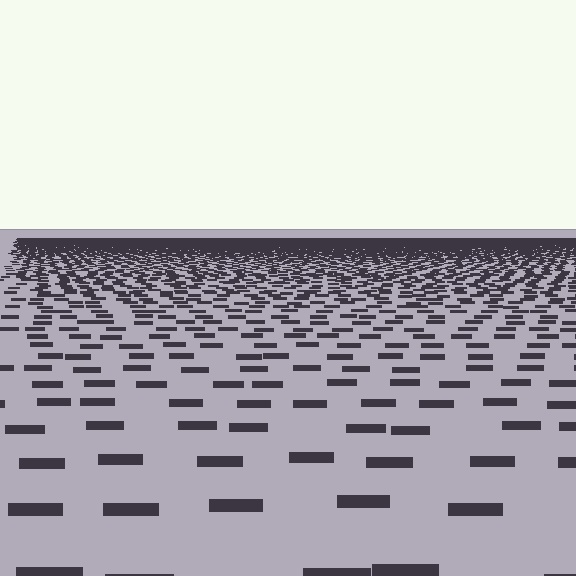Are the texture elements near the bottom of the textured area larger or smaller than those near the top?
Larger. Near the bottom, elements are closer to the viewer and appear at a bigger on-screen size.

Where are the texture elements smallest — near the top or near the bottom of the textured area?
Near the top.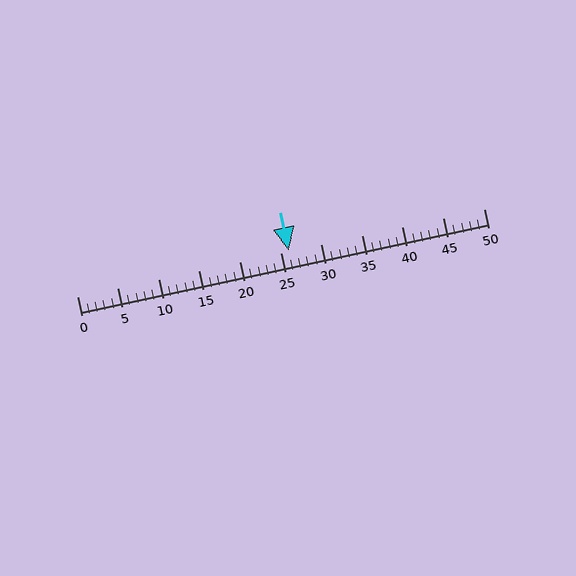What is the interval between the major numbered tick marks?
The major tick marks are spaced 5 units apart.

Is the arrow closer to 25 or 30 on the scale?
The arrow is closer to 25.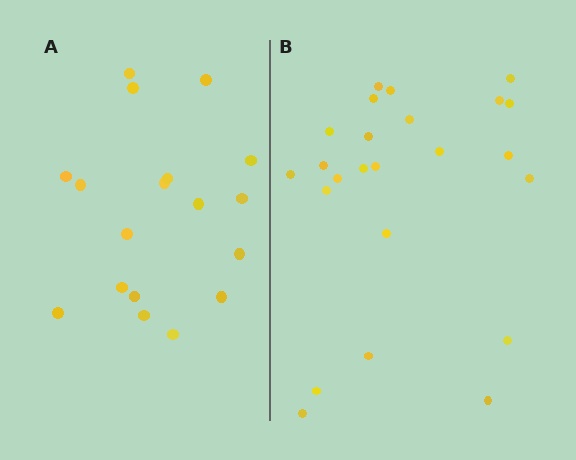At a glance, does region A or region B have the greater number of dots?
Region B (the right region) has more dots.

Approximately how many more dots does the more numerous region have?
Region B has about 6 more dots than region A.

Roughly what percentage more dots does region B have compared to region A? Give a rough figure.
About 35% more.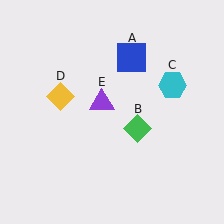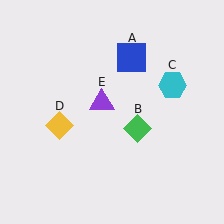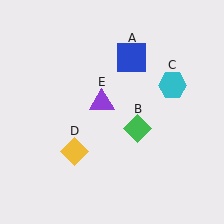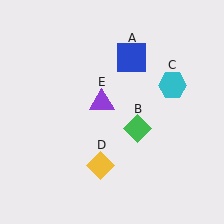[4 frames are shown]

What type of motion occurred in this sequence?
The yellow diamond (object D) rotated counterclockwise around the center of the scene.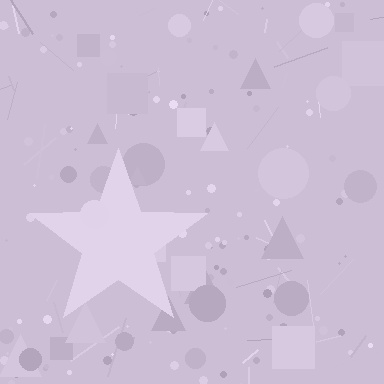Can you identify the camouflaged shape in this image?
The camouflaged shape is a star.